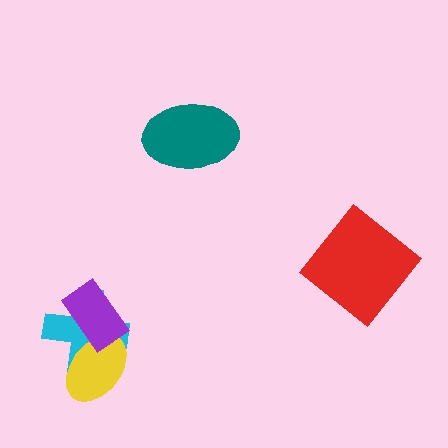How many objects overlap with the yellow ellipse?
2 objects overlap with the yellow ellipse.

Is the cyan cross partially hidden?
Yes, it is partially covered by another shape.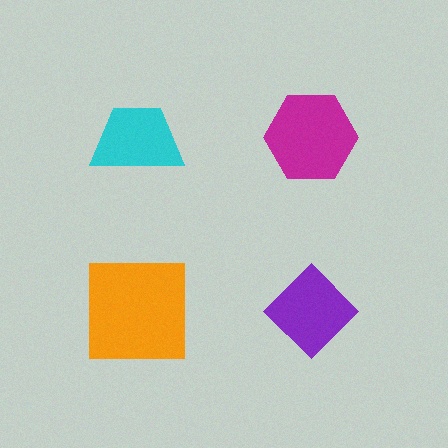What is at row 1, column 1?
A cyan trapezoid.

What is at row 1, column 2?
A magenta hexagon.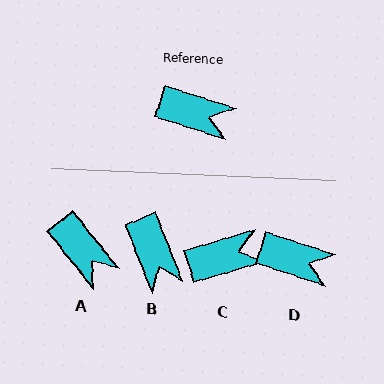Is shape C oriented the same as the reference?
No, it is off by about 34 degrees.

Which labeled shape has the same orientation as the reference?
D.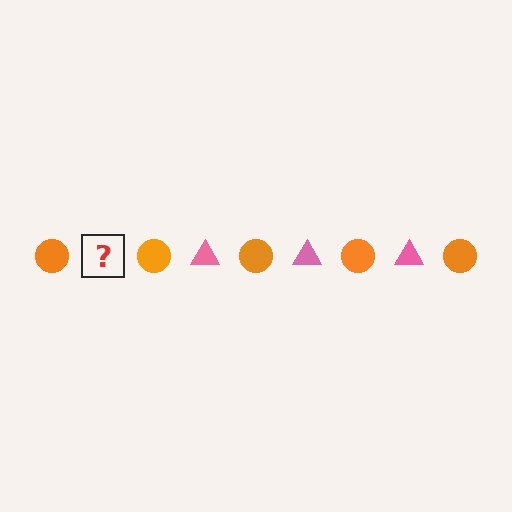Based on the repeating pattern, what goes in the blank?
The blank should be a pink triangle.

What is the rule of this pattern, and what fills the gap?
The rule is that the pattern alternates between orange circle and pink triangle. The gap should be filled with a pink triangle.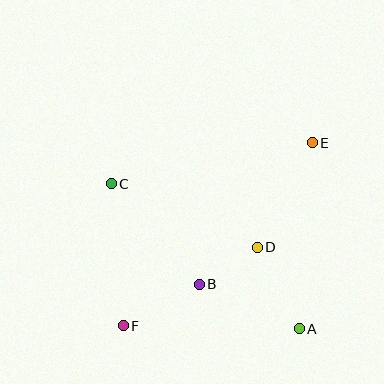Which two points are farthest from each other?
Points E and F are farthest from each other.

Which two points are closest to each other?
Points B and D are closest to each other.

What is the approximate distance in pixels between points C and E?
The distance between C and E is approximately 205 pixels.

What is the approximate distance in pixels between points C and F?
The distance between C and F is approximately 142 pixels.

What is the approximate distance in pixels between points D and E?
The distance between D and E is approximately 118 pixels.